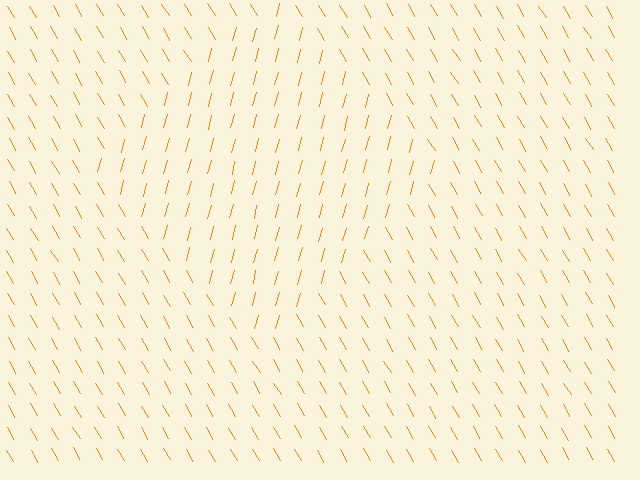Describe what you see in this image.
The image is filled with small orange line segments. A diamond region in the image has lines oriented differently from the surrounding lines, creating a visible texture boundary.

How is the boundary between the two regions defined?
The boundary is defined purely by a change in line orientation (approximately 45 degrees difference). All lines are the same color and thickness.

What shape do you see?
I see a diamond.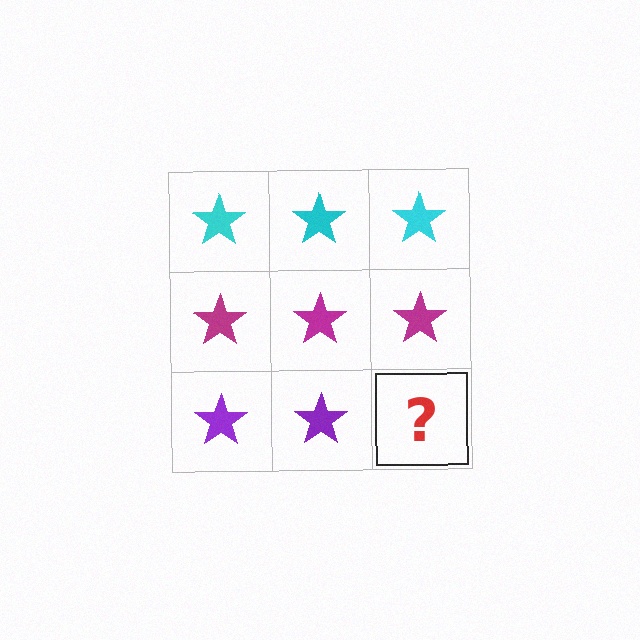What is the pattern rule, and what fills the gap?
The rule is that each row has a consistent color. The gap should be filled with a purple star.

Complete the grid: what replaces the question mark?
The question mark should be replaced with a purple star.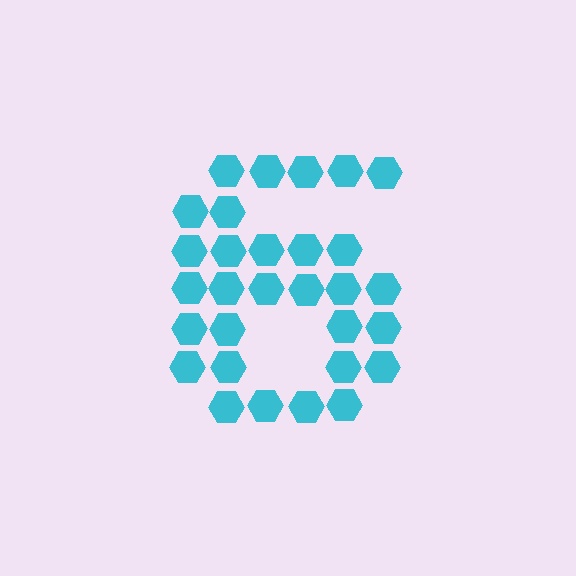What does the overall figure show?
The overall figure shows the digit 6.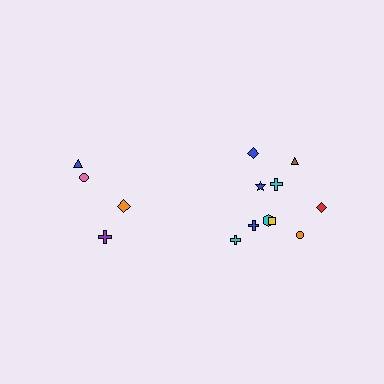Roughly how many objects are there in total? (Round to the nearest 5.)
Roughly 15 objects in total.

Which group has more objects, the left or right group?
The right group.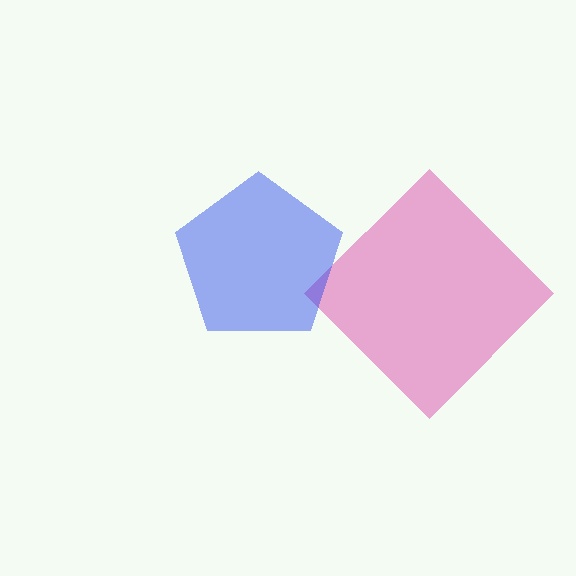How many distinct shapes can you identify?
There are 2 distinct shapes: a magenta diamond, a blue pentagon.